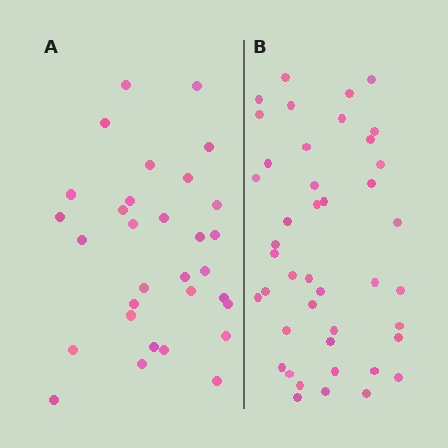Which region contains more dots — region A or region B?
Region B (the right region) has more dots.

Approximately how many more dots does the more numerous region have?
Region B has roughly 12 or so more dots than region A.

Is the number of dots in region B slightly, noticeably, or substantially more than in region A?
Region B has noticeably more, but not dramatically so. The ratio is roughly 1.4 to 1.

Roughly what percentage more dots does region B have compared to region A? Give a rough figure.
About 40% more.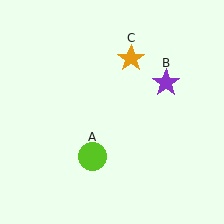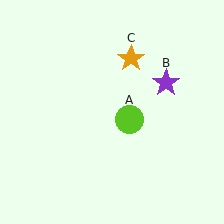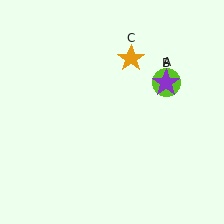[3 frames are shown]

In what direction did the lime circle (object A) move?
The lime circle (object A) moved up and to the right.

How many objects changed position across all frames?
1 object changed position: lime circle (object A).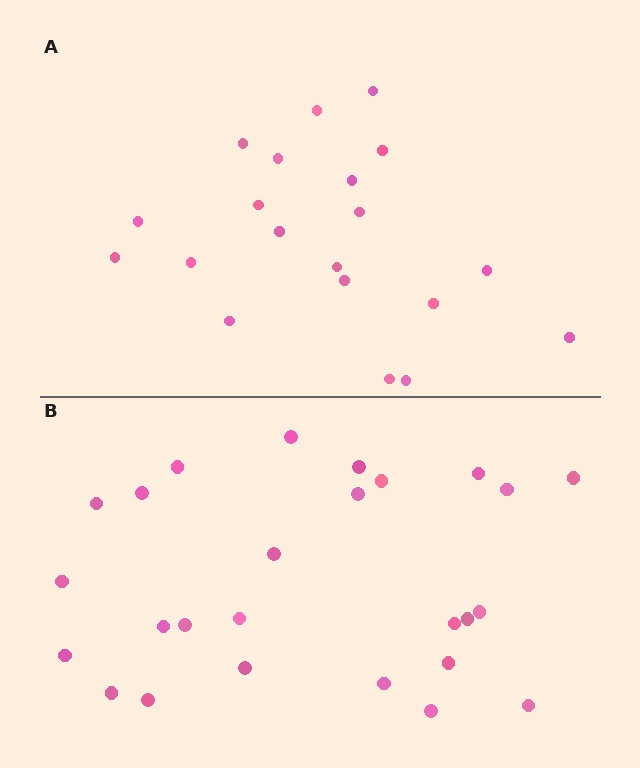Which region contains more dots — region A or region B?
Region B (the bottom region) has more dots.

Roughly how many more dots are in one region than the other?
Region B has about 6 more dots than region A.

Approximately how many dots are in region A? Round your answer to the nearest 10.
About 20 dots.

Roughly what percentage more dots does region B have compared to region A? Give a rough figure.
About 30% more.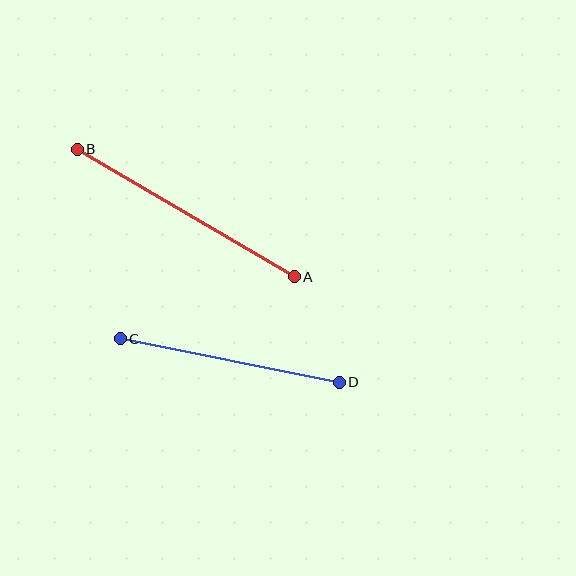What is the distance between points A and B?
The distance is approximately 252 pixels.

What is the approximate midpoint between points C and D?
The midpoint is at approximately (230, 361) pixels.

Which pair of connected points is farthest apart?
Points A and B are farthest apart.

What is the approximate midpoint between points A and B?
The midpoint is at approximately (186, 213) pixels.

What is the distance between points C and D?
The distance is approximately 223 pixels.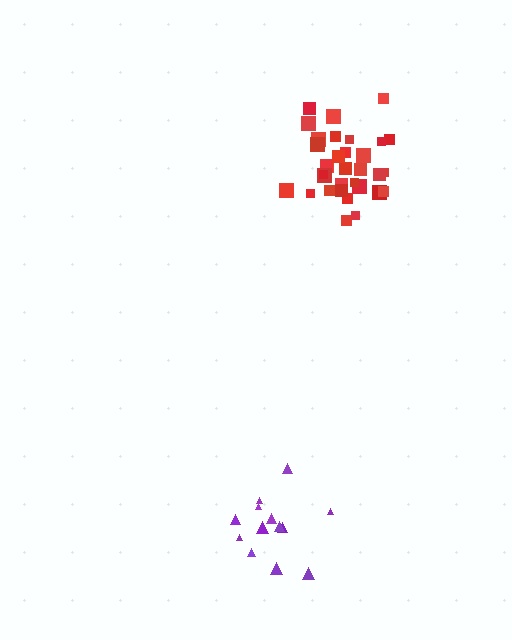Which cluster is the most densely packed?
Red.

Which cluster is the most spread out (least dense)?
Purple.